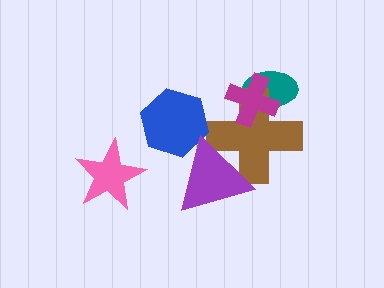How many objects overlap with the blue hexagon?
1 object overlaps with the blue hexagon.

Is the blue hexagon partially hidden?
Yes, it is partially covered by another shape.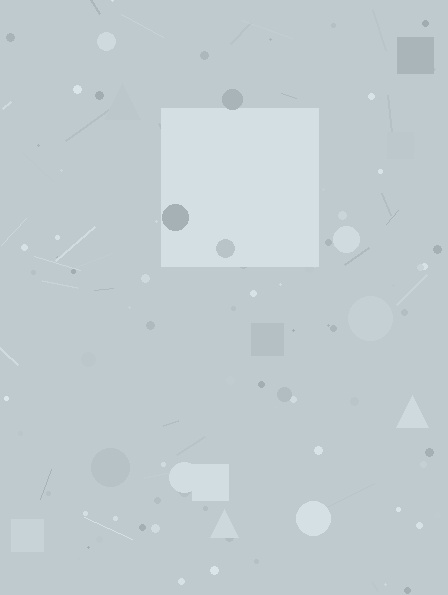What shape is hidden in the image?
A square is hidden in the image.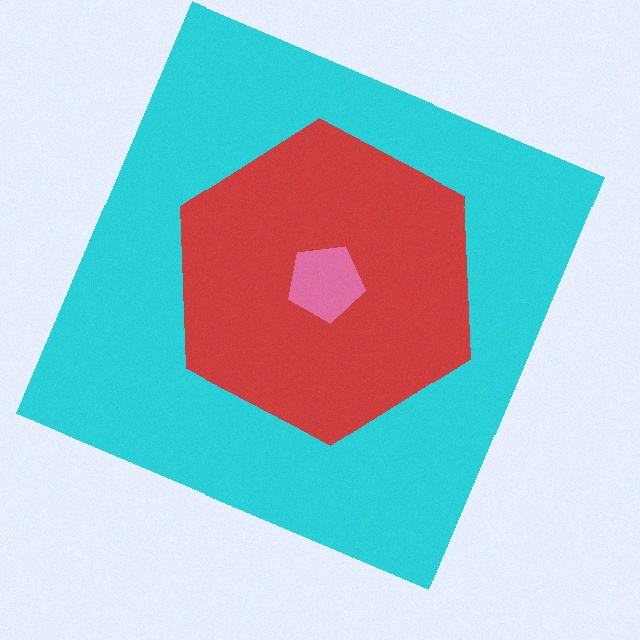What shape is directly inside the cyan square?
The red hexagon.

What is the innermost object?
The pink pentagon.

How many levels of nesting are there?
3.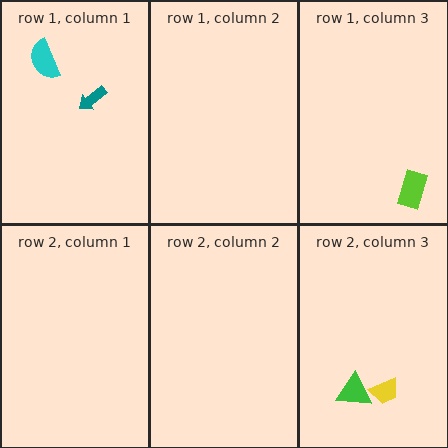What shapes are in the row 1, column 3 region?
The lime rectangle.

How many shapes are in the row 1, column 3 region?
1.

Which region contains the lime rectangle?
The row 1, column 3 region.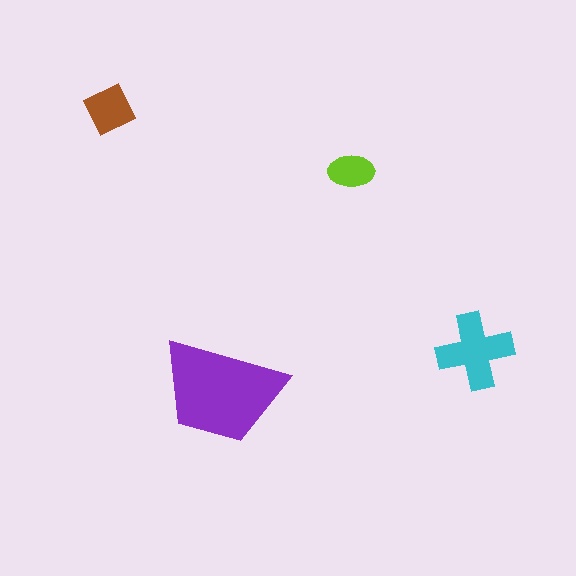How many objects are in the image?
There are 4 objects in the image.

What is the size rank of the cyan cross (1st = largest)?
2nd.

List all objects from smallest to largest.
The lime ellipse, the brown square, the cyan cross, the purple trapezoid.